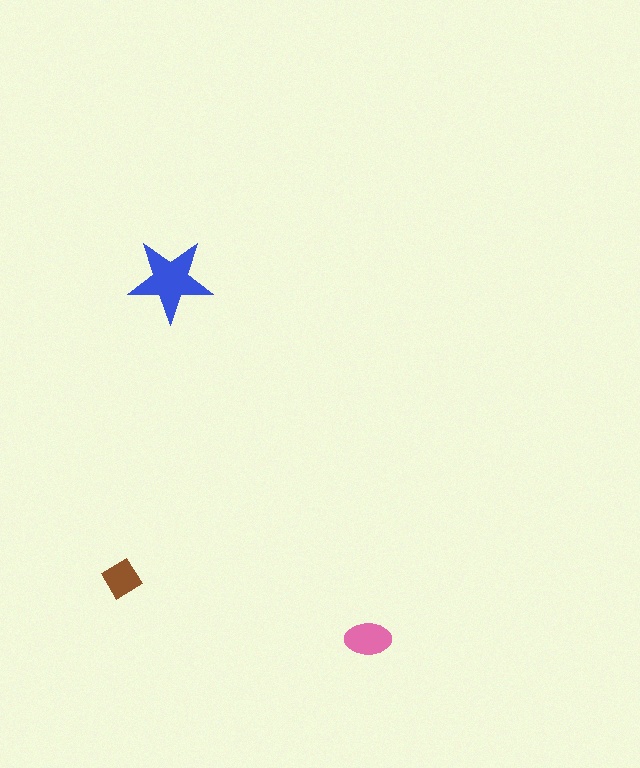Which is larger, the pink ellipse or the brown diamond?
The pink ellipse.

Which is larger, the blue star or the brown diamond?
The blue star.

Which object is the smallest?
The brown diamond.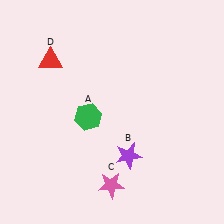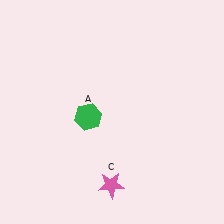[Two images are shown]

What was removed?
The purple star (B), the red triangle (D) were removed in Image 2.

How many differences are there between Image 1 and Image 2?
There are 2 differences between the two images.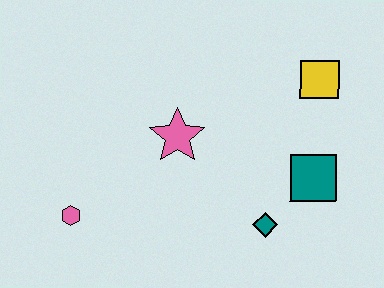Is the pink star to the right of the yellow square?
No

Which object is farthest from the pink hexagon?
The yellow square is farthest from the pink hexagon.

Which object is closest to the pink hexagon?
The pink star is closest to the pink hexagon.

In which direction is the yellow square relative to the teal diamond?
The yellow square is above the teal diamond.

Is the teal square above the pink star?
No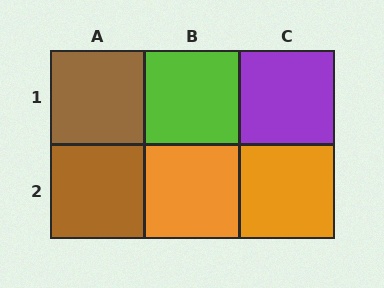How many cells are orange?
2 cells are orange.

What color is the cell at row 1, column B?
Lime.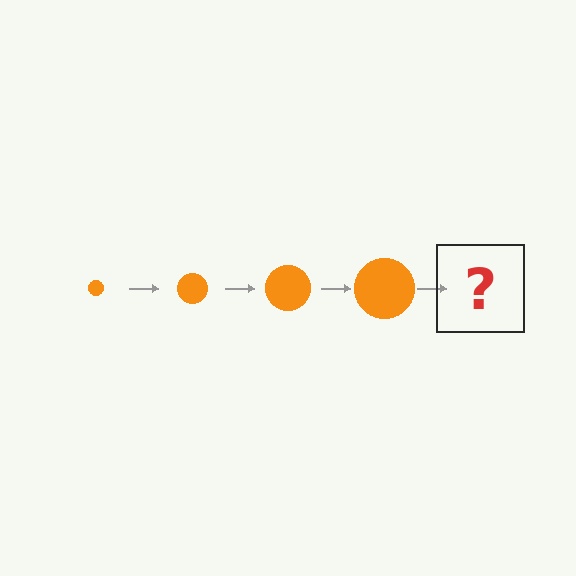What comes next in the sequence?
The next element should be an orange circle, larger than the previous one.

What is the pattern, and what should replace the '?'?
The pattern is that the circle gets progressively larger each step. The '?' should be an orange circle, larger than the previous one.